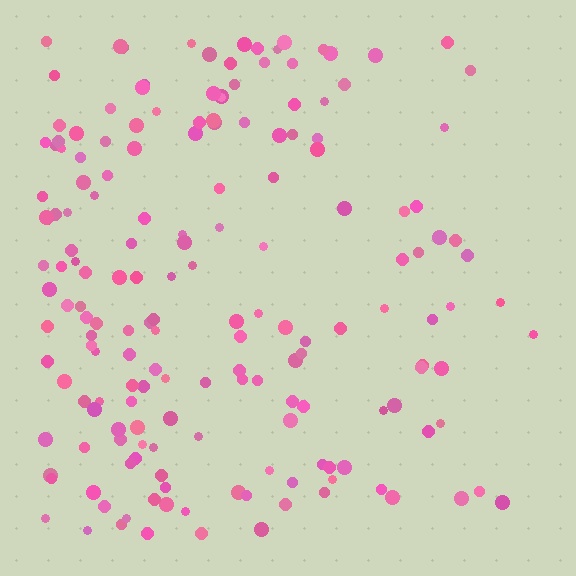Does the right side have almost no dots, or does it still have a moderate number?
Still a moderate number, just noticeably fewer than the left.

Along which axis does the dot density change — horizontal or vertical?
Horizontal.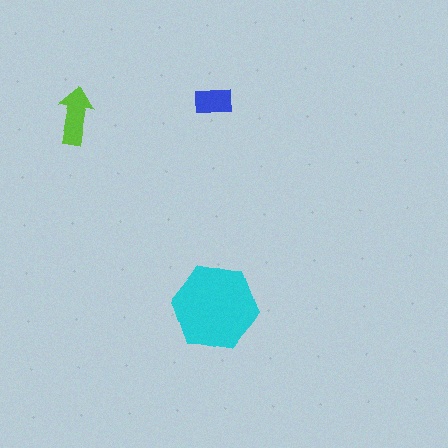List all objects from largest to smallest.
The cyan hexagon, the lime arrow, the blue rectangle.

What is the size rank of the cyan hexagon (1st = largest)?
1st.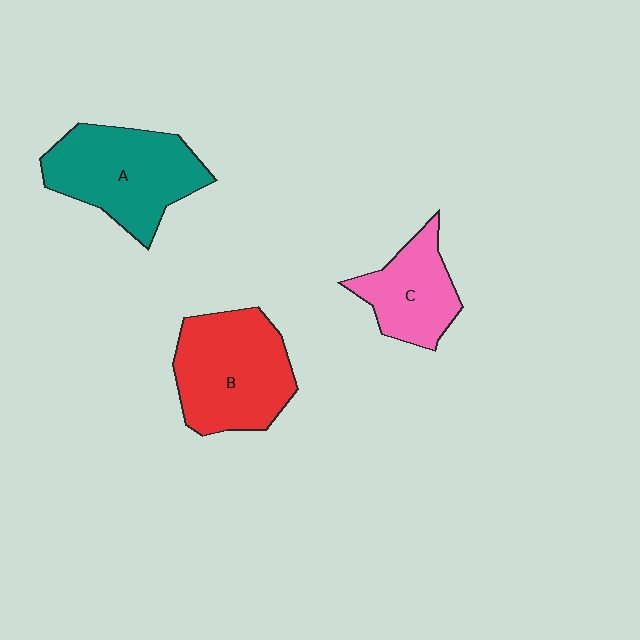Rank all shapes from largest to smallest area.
From largest to smallest: B (red), A (teal), C (pink).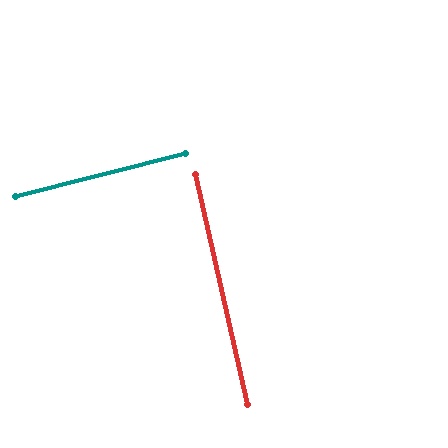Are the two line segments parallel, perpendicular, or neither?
Perpendicular — they meet at approximately 89°.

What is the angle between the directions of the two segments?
Approximately 89 degrees.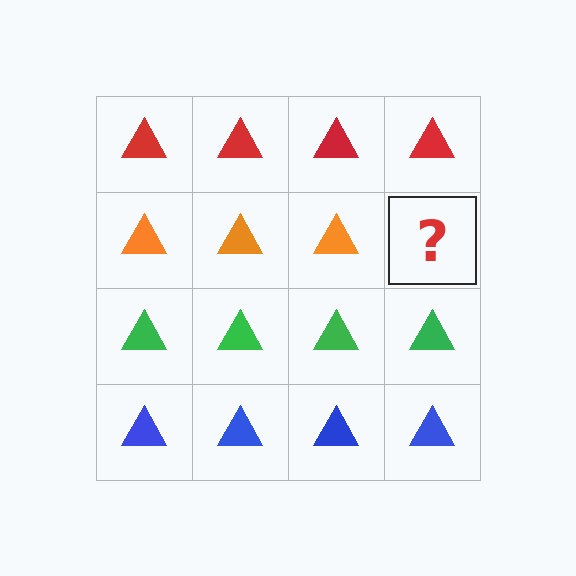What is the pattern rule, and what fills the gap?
The rule is that each row has a consistent color. The gap should be filled with an orange triangle.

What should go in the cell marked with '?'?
The missing cell should contain an orange triangle.